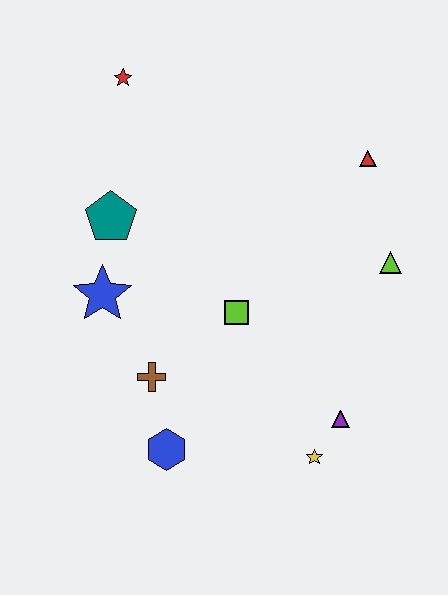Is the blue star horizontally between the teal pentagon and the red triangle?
No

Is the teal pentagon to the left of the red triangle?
Yes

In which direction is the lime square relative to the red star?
The lime square is below the red star.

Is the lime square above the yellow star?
Yes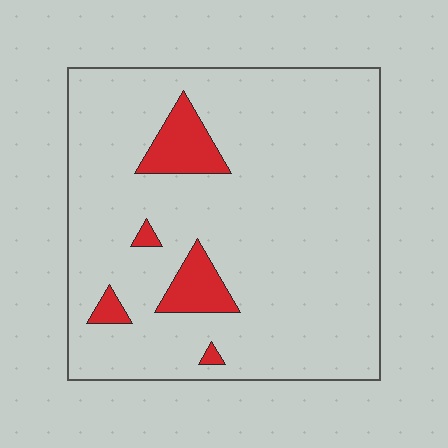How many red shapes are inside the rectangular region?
5.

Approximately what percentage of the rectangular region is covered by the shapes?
Approximately 10%.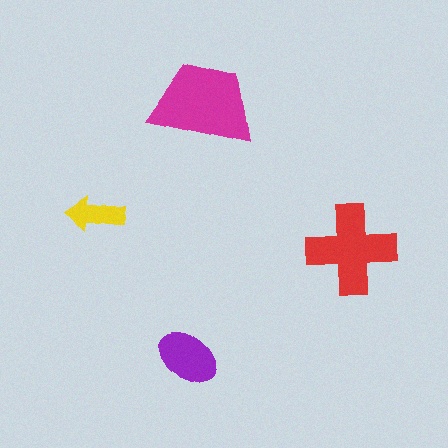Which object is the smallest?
The yellow arrow.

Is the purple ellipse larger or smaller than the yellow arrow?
Larger.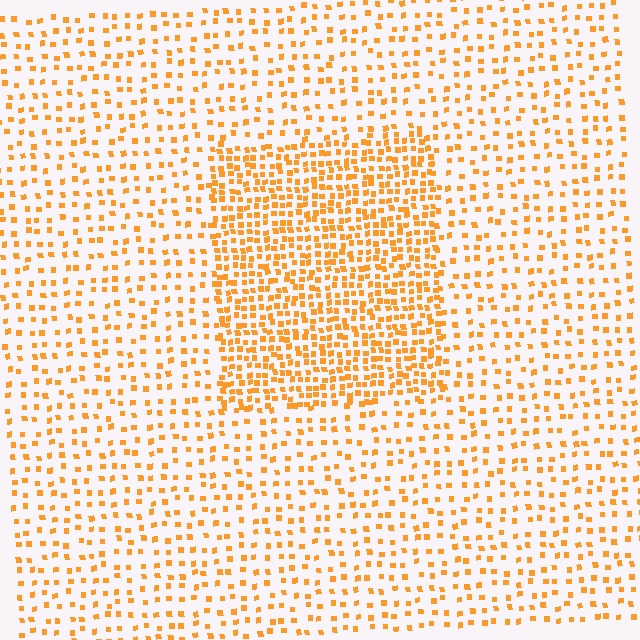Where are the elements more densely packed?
The elements are more densely packed inside the rectangle boundary.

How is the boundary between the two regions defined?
The boundary is defined by a change in element density (approximately 2.2x ratio). All elements are the same color, size, and shape.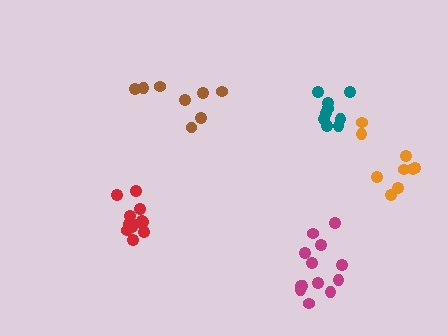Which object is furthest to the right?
The orange cluster is rightmost.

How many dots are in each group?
Group 1: 13 dots, Group 2: 13 dots, Group 3: 9 dots, Group 4: 9 dots, Group 5: 8 dots (52 total).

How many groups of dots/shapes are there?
There are 5 groups.